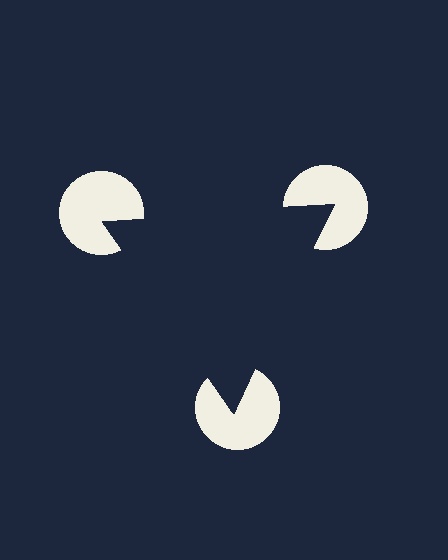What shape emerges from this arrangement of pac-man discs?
An illusory triangle — its edges are inferred from the aligned wedge cuts in the pac-man discs, not physically drawn.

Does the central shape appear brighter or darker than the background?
It typically appears slightly darker than the background, even though no actual brightness change is drawn.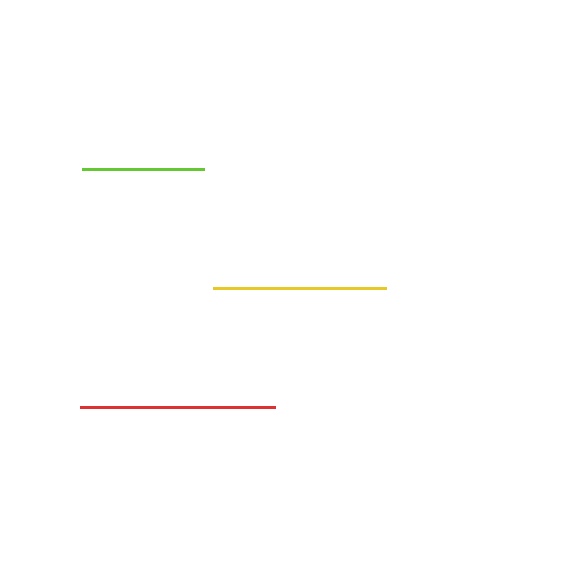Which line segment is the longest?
The red line is the longest at approximately 195 pixels.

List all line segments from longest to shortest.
From longest to shortest: red, yellow, lime.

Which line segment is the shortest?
The lime line is the shortest at approximately 122 pixels.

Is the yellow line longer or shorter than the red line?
The red line is longer than the yellow line.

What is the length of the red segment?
The red segment is approximately 195 pixels long.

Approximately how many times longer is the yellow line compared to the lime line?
The yellow line is approximately 1.4 times the length of the lime line.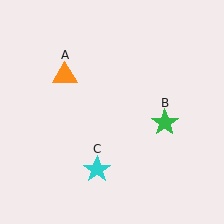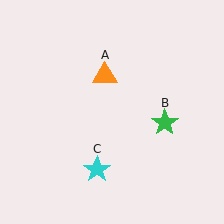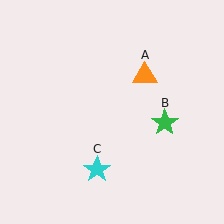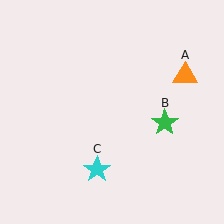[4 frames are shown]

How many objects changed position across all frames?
1 object changed position: orange triangle (object A).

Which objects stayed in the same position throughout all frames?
Green star (object B) and cyan star (object C) remained stationary.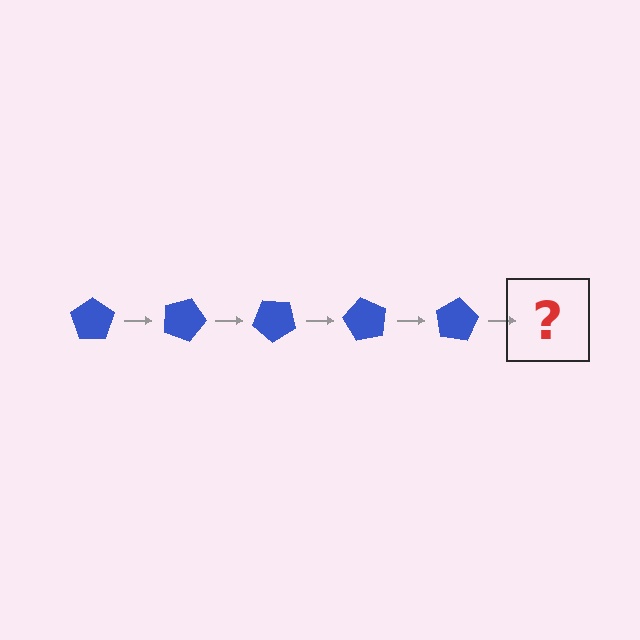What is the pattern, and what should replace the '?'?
The pattern is that the pentagon rotates 20 degrees each step. The '?' should be a blue pentagon rotated 100 degrees.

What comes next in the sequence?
The next element should be a blue pentagon rotated 100 degrees.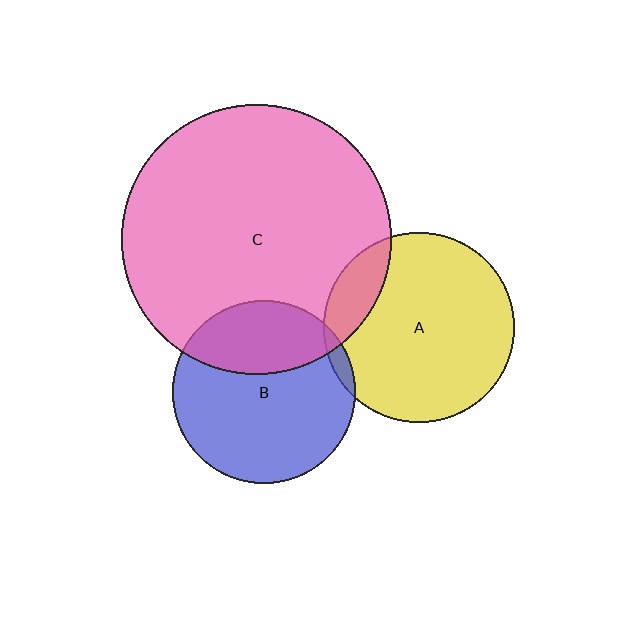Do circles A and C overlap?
Yes.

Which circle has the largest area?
Circle C (pink).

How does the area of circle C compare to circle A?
Approximately 2.0 times.